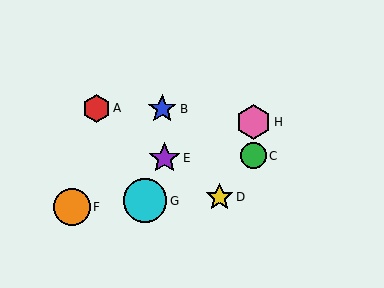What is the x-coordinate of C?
Object C is at x≈254.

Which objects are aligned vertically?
Objects C, H are aligned vertically.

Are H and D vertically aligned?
No, H is at x≈254 and D is at x≈219.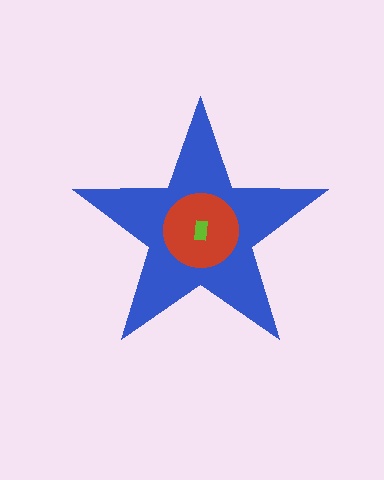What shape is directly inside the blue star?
The red circle.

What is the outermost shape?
The blue star.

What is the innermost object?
The lime rectangle.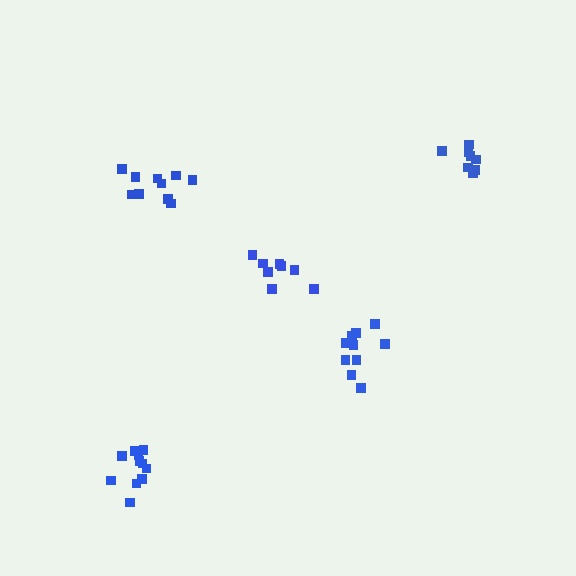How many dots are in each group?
Group 1: 10 dots, Group 2: 8 dots, Group 3: 11 dots, Group 4: 10 dots, Group 5: 8 dots (47 total).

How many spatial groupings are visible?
There are 5 spatial groupings.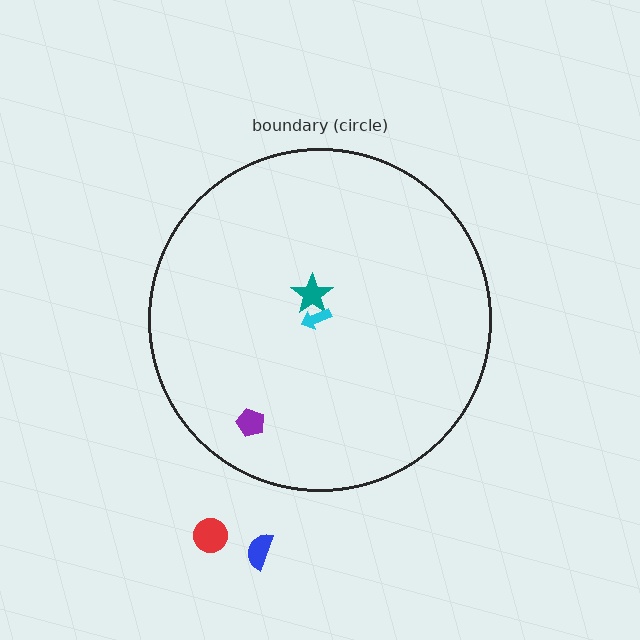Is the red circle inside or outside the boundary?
Outside.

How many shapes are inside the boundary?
3 inside, 2 outside.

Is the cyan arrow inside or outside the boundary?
Inside.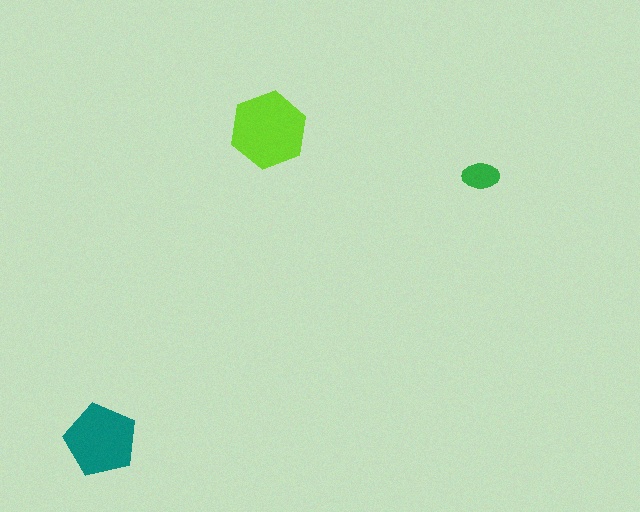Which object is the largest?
The lime hexagon.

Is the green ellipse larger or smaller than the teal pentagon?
Smaller.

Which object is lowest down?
The teal pentagon is bottommost.